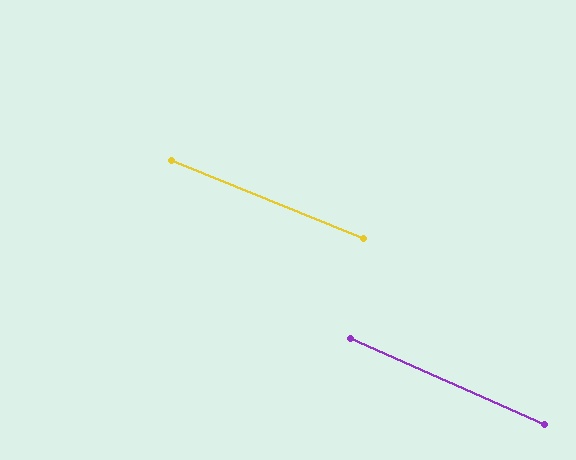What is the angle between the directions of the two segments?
Approximately 2 degrees.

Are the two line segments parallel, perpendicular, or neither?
Parallel — their directions differ by only 1.9°.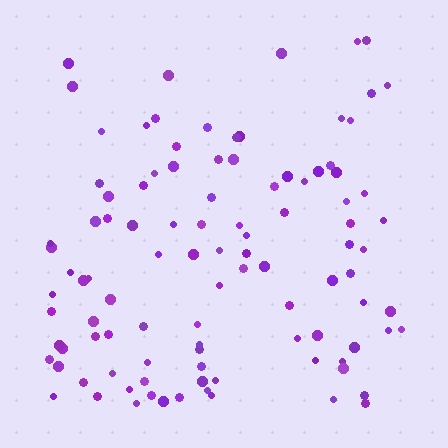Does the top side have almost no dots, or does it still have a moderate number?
Still a moderate number, just noticeably fewer than the bottom.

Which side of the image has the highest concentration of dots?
The bottom.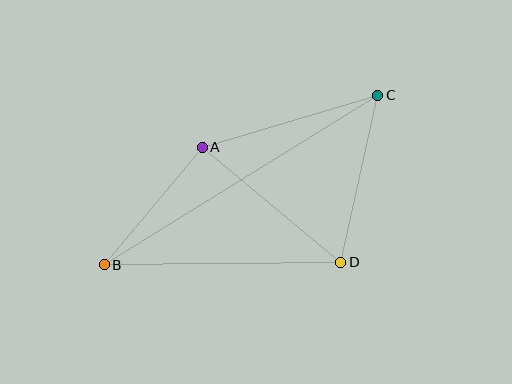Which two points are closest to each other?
Points A and B are closest to each other.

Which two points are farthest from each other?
Points B and C are farthest from each other.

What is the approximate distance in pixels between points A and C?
The distance between A and C is approximately 183 pixels.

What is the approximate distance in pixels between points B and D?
The distance between B and D is approximately 236 pixels.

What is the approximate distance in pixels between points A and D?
The distance between A and D is approximately 180 pixels.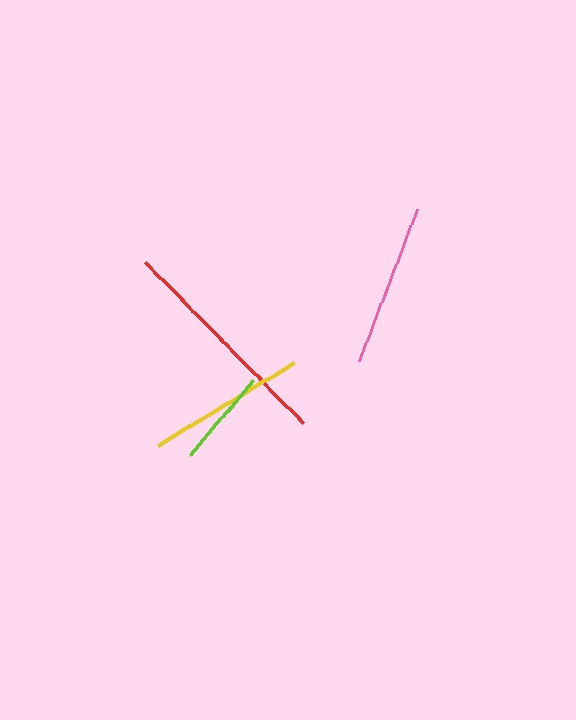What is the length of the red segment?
The red segment is approximately 226 pixels long.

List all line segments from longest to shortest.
From longest to shortest: red, pink, yellow, lime.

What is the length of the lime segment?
The lime segment is approximately 98 pixels long.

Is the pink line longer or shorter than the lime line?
The pink line is longer than the lime line.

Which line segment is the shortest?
The lime line is the shortest at approximately 98 pixels.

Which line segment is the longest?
The red line is the longest at approximately 226 pixels.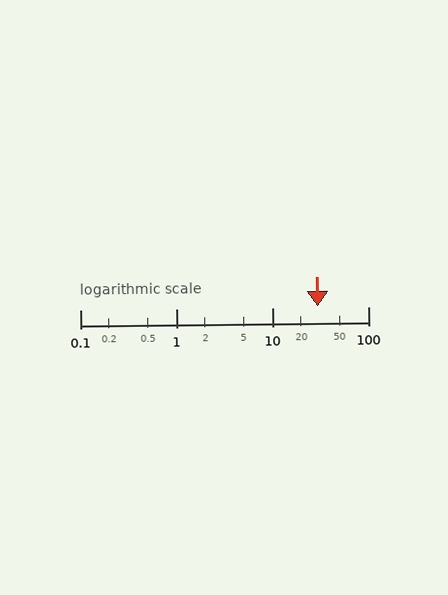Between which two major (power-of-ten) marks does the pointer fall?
The pointer is between 10 and 100.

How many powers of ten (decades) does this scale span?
The scale spans 3 decades, from 0.1 to 100.